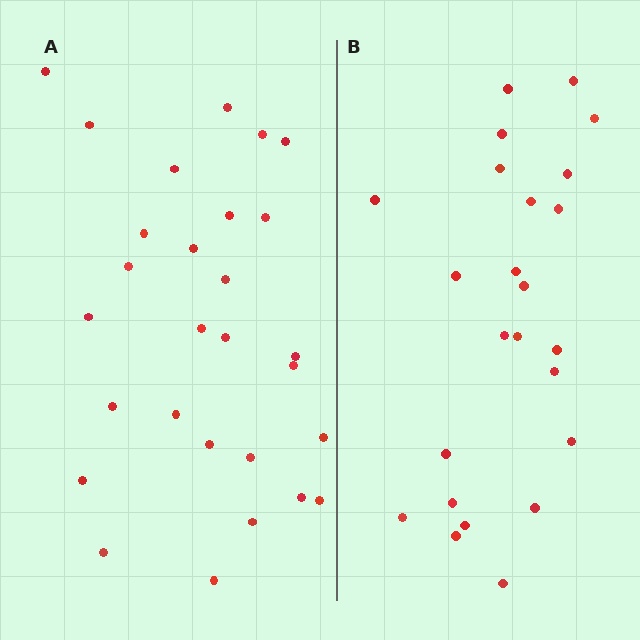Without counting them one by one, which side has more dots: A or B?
Region A (the left region) has more dots.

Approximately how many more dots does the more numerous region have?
Region A has about 4 more dots than region B.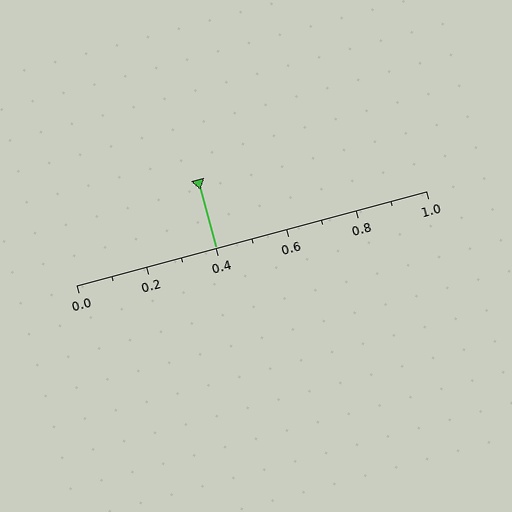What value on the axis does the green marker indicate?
The marker indicates approximately 0.4.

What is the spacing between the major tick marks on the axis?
The major ticks are spaced 0.2 apart.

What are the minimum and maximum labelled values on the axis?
The axis runs from 0.0 to 1.0.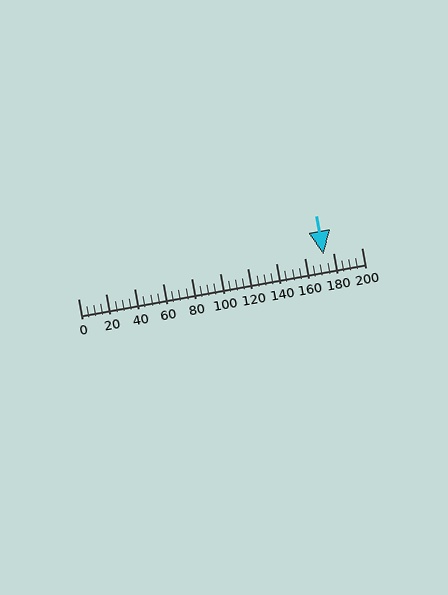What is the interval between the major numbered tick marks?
The major tick marks are spaced 20 units apart.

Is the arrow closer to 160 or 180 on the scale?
The arrow is closer to 180.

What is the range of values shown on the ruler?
The ruler shows values from 0 to 200.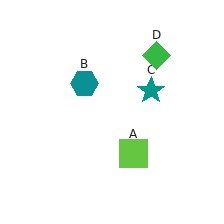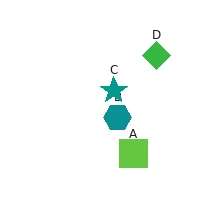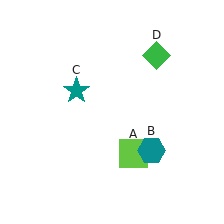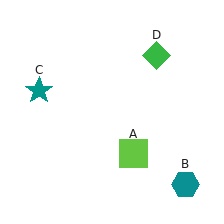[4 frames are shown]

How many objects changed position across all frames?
2 objects changed position: teal hexagon (object B), teal star (object C).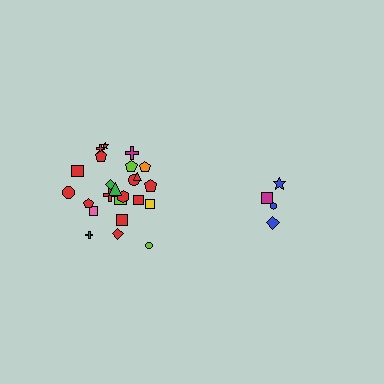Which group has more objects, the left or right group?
The left group.